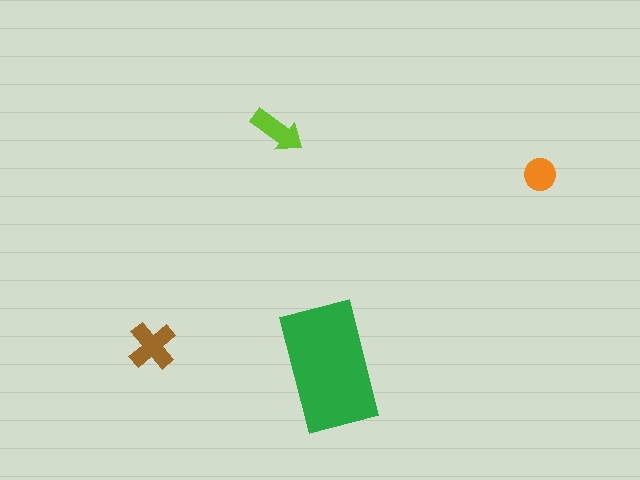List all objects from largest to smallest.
The green rectangle, the brown cross, the lime arrow, the orange circle.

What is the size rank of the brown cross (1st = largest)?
2nd.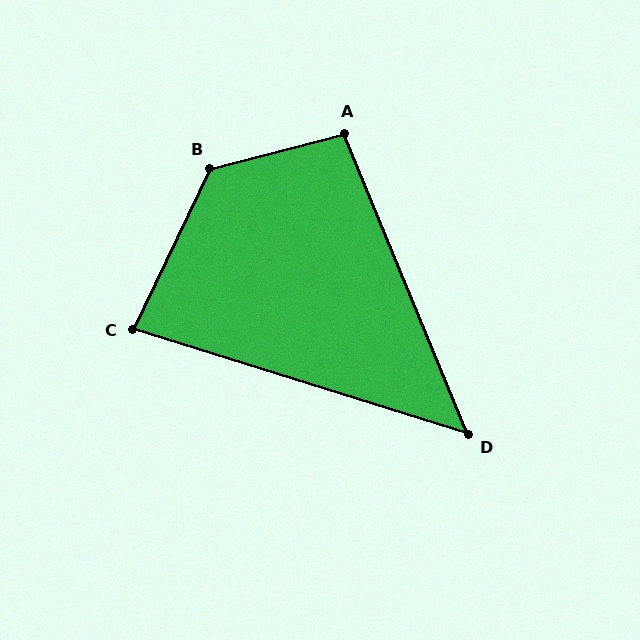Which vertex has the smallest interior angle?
D, at approximately 50 degrees.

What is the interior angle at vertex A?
Approximately 98 degrees (obtuse).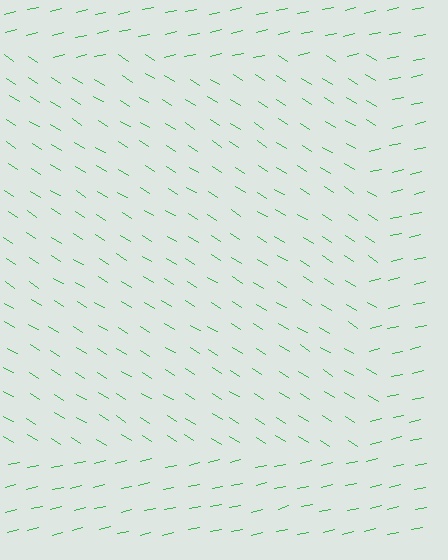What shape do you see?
I see a rectangle.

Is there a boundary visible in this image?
Yes, there is a texture boundary formed by a change in line orientation.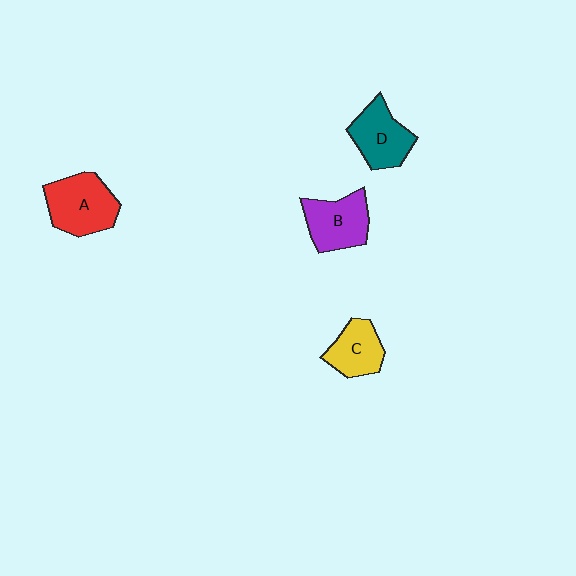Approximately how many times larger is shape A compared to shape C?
Approximately 1.4 times.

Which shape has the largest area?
Shape A (red).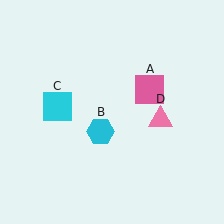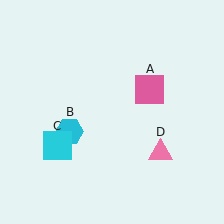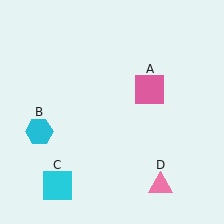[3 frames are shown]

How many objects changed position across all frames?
3 objects changed position: cyan hexagon (object B), cyan square (object C), pink triangle (object D).